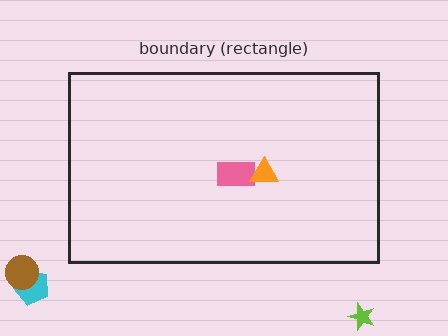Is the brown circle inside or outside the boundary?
Outside.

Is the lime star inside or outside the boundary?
Outside.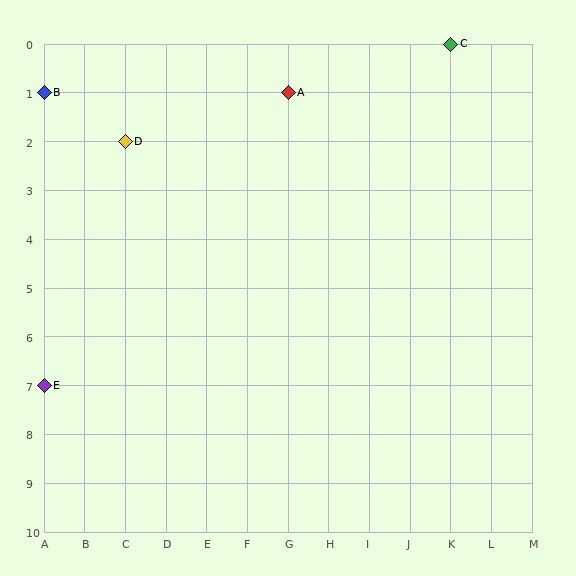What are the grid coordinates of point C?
Point C is at grid coordinates (K, 0).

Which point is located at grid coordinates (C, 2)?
Point D is at (C, 2).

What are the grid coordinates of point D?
Point D is at grid coordinates (C, 2).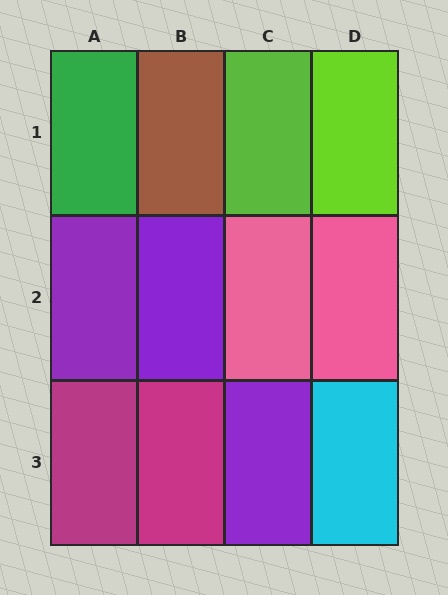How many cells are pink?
2 cells are pink.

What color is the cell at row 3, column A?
Magenta.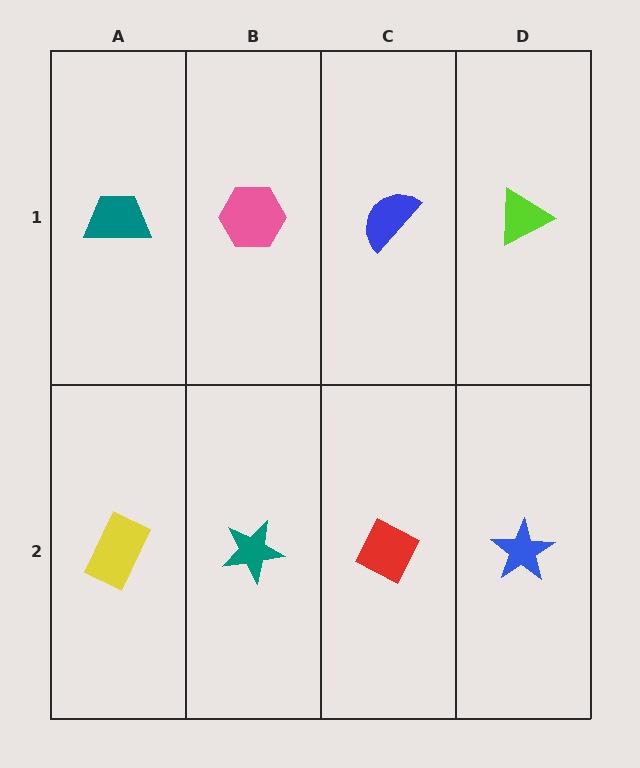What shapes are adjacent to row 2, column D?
A lime triangle (row 1, column D), a red diamond (row 2, column C).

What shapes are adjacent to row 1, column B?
A teal star (row 2, column B), a teal trapezoid (row 1, column A), a blue semicircle (row 1, column C).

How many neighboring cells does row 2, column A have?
2.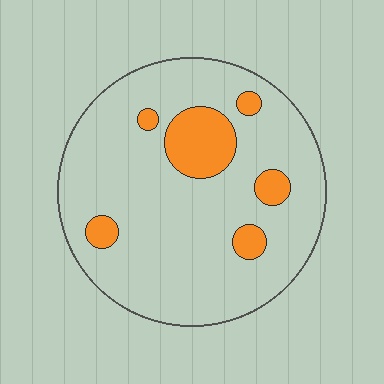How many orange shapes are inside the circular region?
6.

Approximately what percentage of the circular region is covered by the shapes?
Approximately 15%.